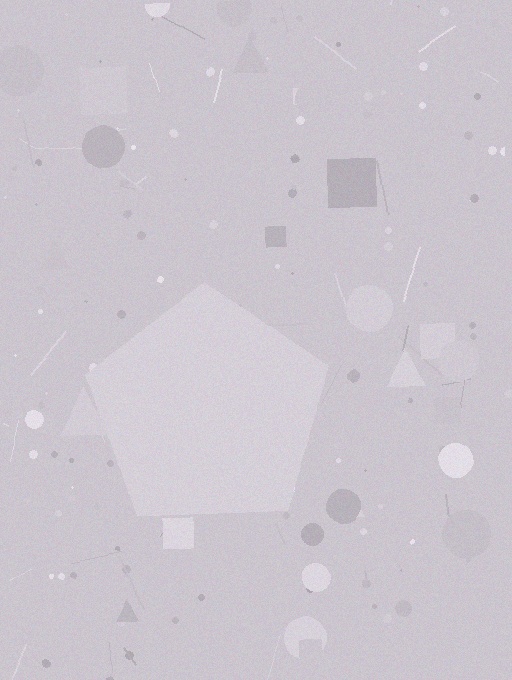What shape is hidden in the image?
A pentagon is hidden in the image.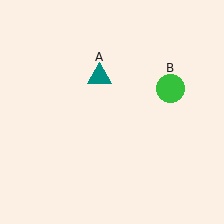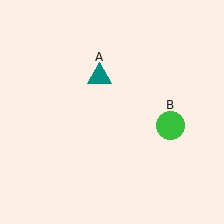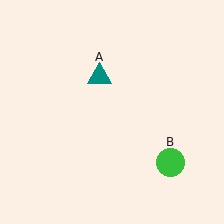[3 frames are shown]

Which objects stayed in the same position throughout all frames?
Teal triangle (object A) remained stationary.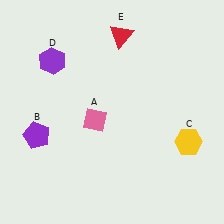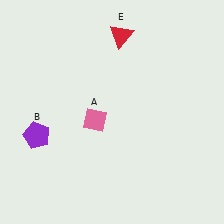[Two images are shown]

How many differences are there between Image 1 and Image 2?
There are 2 differences between the two images.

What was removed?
The yellow hexagon (C), the purple hexagon (D) were removed in Image 2.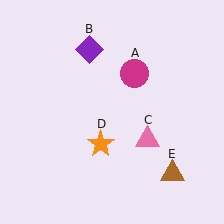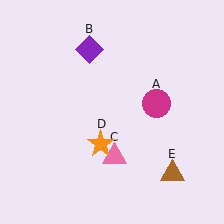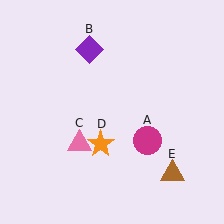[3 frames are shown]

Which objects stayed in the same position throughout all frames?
Purple diamond (object B) and orange star (object D) and brown triangle (object E) remained stationary.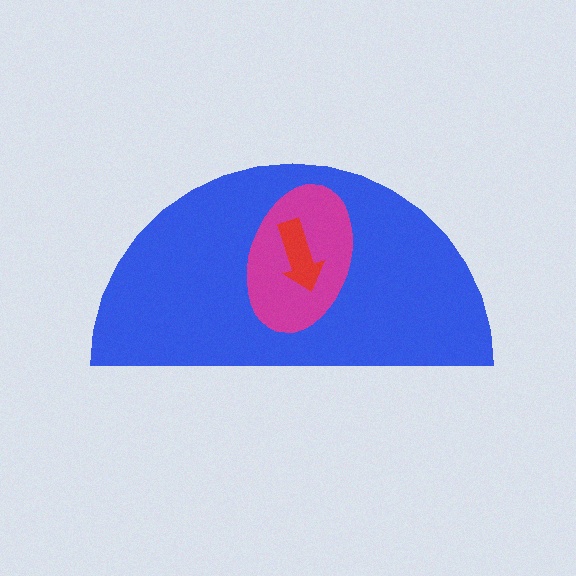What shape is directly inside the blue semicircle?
The magenta ellipse.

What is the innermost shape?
The red arrow.